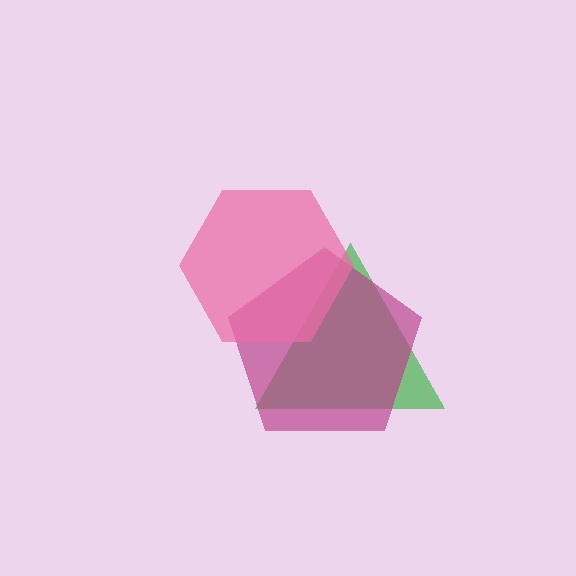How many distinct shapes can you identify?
There are 3 distinct shapes: a green triangle, a magenta pentagon, a pink hexagon.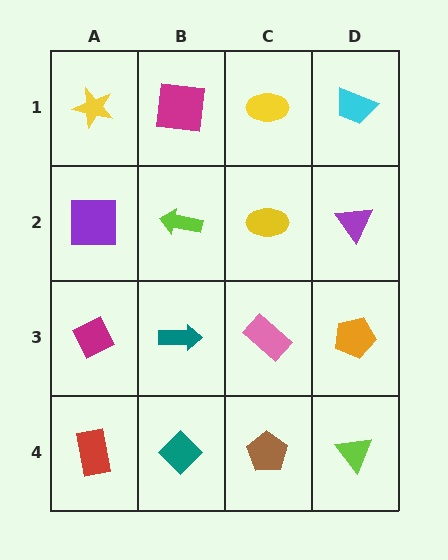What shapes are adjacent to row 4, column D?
An orange pentagon (row 3, column D), a brown pentagon (row 4, column C).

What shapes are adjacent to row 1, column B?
A lime arrow (row 2, column B), a yellow star (row 1, column A), a yellow ellipse (row 1, column C).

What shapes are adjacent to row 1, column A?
A purple square (row 2, column A), a magenta square (row 1, column B).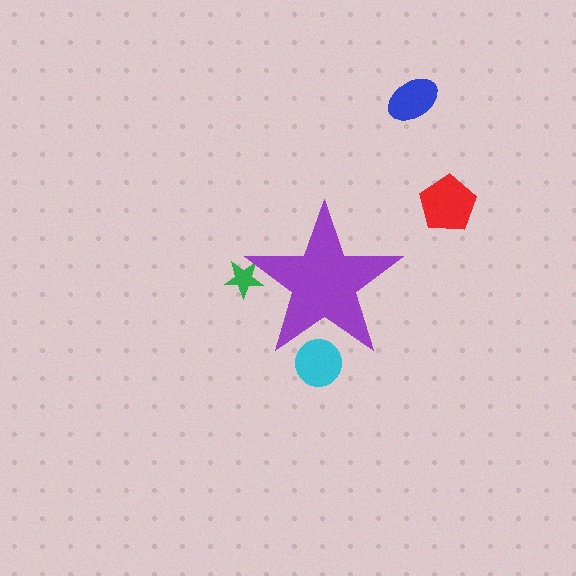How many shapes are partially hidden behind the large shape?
2 shapes are partially hidden.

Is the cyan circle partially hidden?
Yes, the cyan circle is partially hidden behind the purple star.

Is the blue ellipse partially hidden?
No, the blue ellipse is fully visible.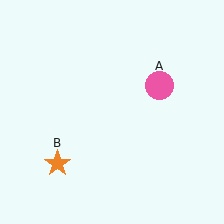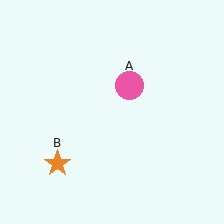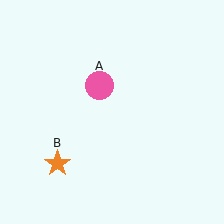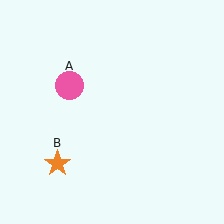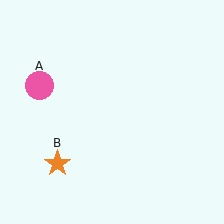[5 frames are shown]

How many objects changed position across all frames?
1 object changed position: pink circle (object A).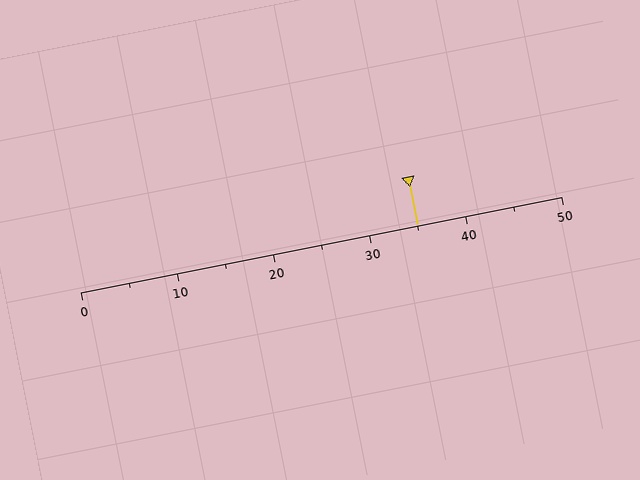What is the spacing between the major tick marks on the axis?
The major ticks are spaced 10 apart.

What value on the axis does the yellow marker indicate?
The marker indicates approximately 35.